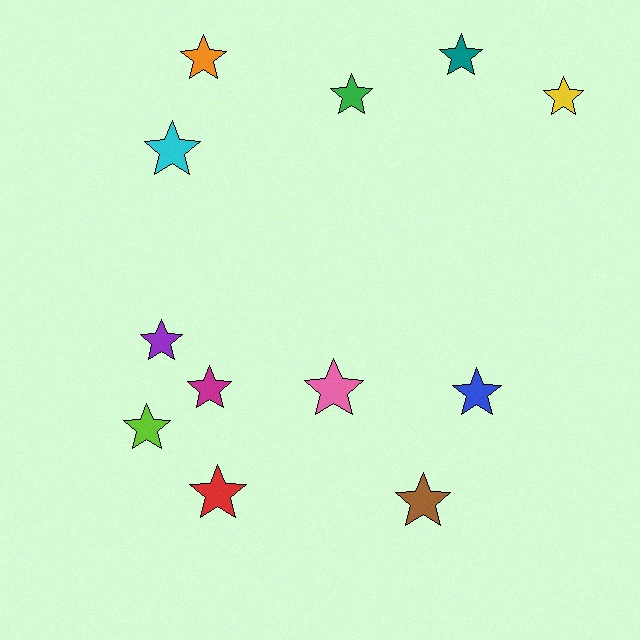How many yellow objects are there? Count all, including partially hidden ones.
There is 1 yellow object.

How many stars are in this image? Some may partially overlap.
There are 12 stars.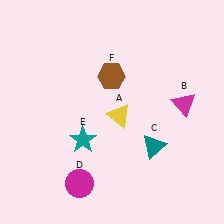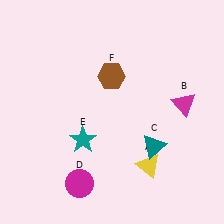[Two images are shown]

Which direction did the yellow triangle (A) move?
The yellow triangle (A) moved down.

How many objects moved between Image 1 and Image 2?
1 object moved between the two images.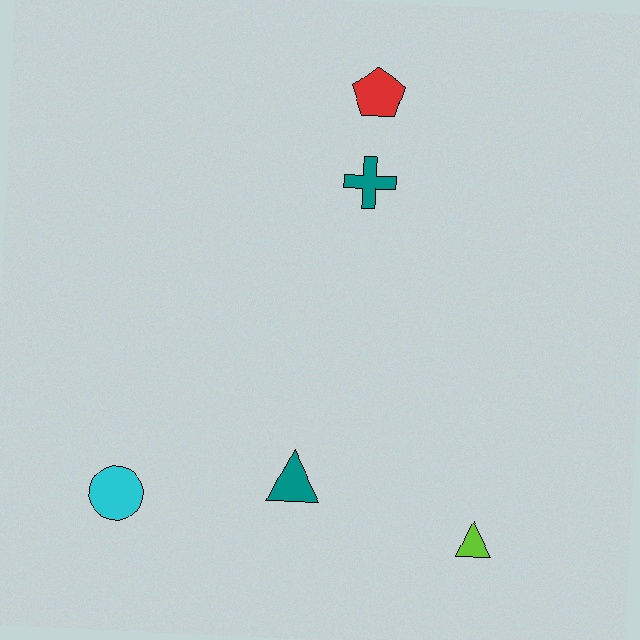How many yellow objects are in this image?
There are no yellow objects.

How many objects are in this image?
There are 5 objects.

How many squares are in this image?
There are no squares.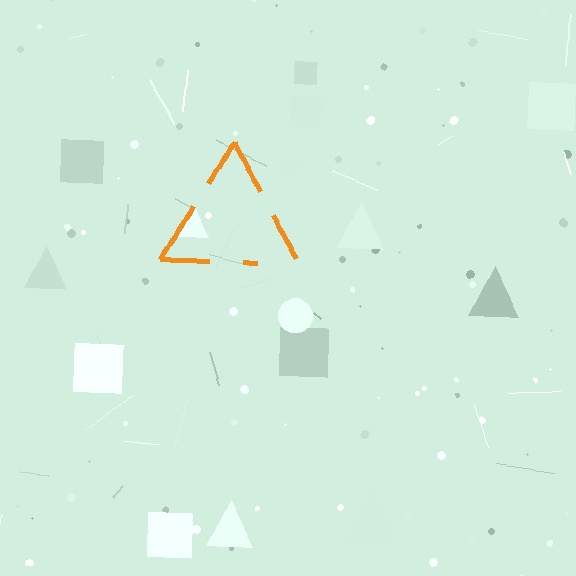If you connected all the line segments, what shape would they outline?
They would outline a triangle.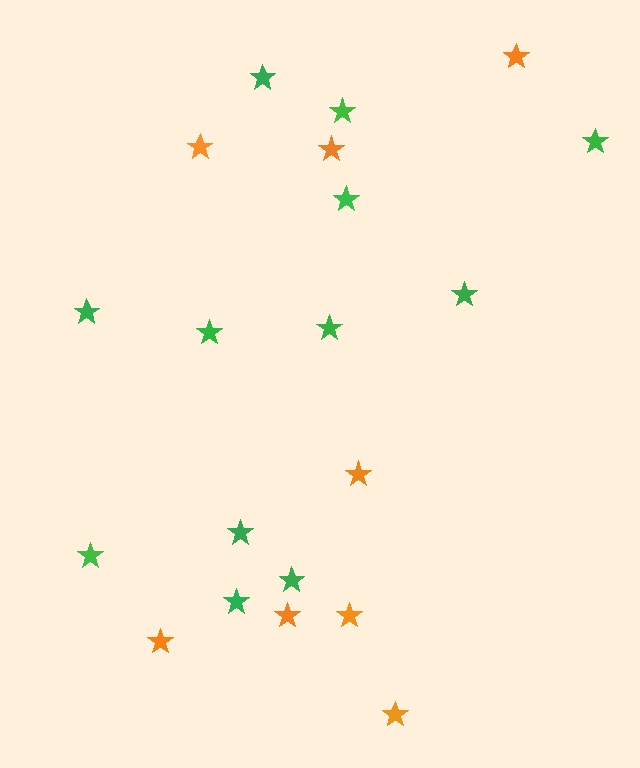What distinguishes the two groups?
There are 2 groups: one group of green stars (12) and one group of orange stars (8).